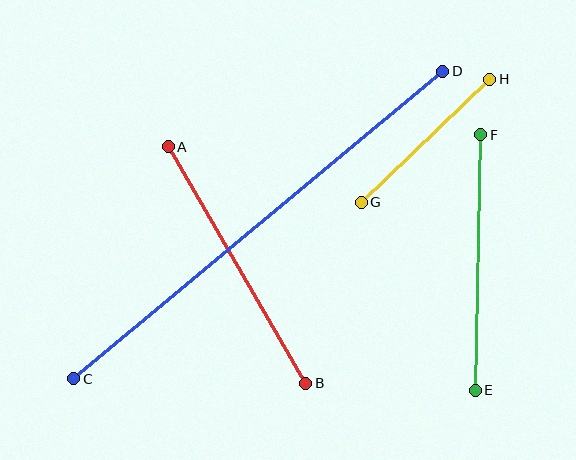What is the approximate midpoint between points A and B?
The midpoint is at approximately (237, 265) pixels.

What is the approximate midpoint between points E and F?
The midpoint is at approximately (478, 262) pixels.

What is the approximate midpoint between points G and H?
The midpoint is at approximately (425, 141) pixels.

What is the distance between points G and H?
The distance is approximately 178 pixels.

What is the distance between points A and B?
The distance is approximately 274 pixels.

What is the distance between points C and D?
The distance is approximately 480 pixels.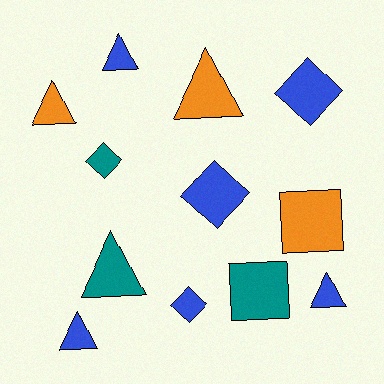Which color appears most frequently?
Blue, with 6 objects.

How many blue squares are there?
There are no blue squares.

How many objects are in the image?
There are 12 objects.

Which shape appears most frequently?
Triangle, with 6 objects.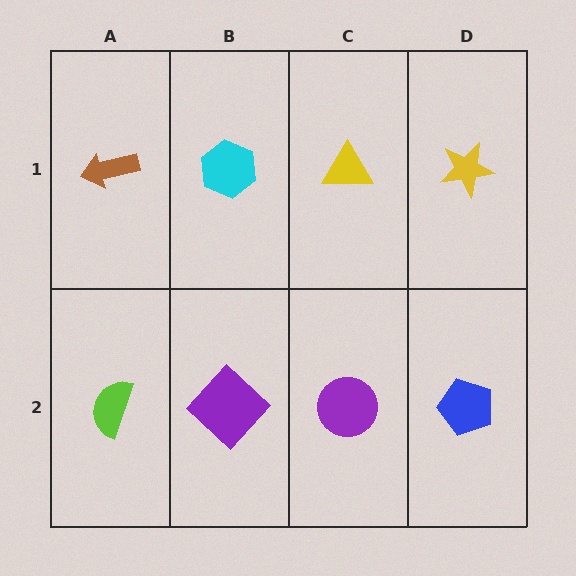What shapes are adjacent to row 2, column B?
A cyan hexagon (row 1, column B), a lime semicircle (row 2, column A), a purple circle (row 2, column C).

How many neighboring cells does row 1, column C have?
3.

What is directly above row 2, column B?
A cyan hexagon.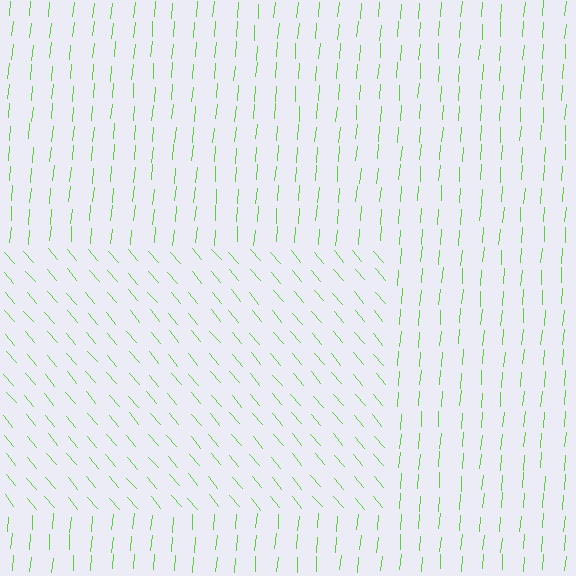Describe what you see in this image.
The image is filled with small lime line segments. A rectangle region in the image has lines oriented differently from the surrounding lines, creating a visible texture boundary.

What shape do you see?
I see a rectangle.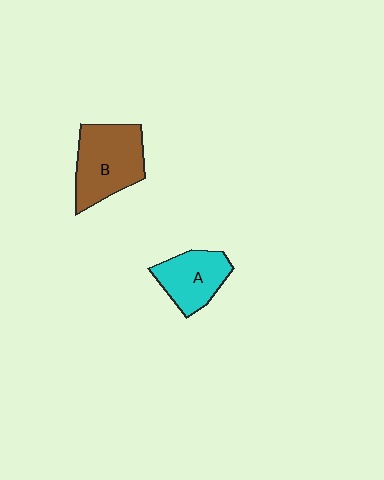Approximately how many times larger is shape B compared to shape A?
Approximately 1.4 times.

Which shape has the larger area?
Shape B (brown).